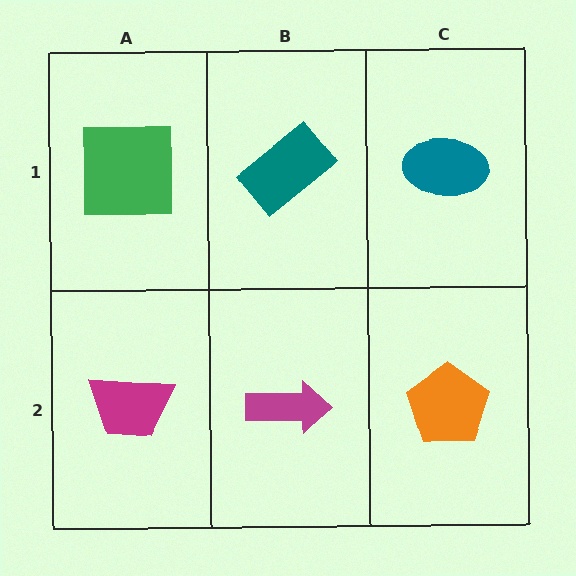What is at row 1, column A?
A green square.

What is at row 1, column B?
A teal rectangle.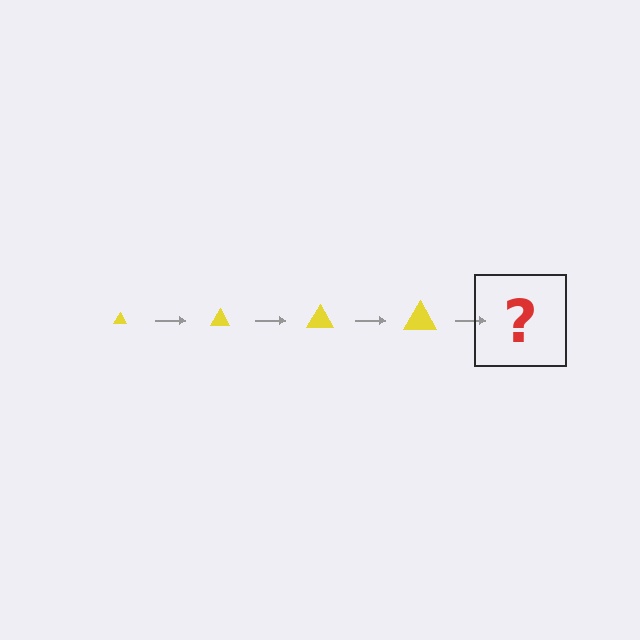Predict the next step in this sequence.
The next step is a yellow triangle, larger than the previous one.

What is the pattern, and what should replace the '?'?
The pattern is that the triangle gets progressively larger each step. The '?' should be a yellow triangle, larger than the previous one.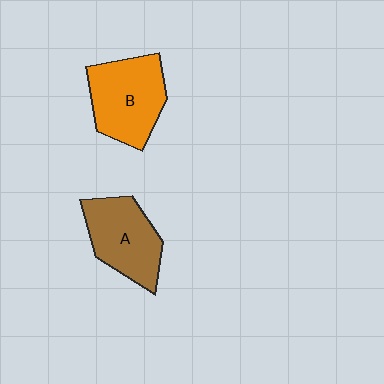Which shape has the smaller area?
Shape A (brown).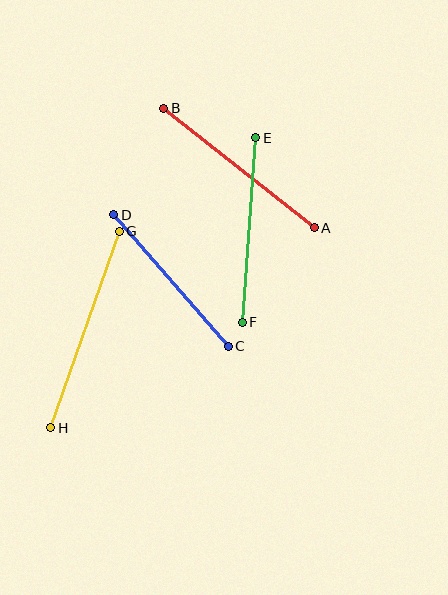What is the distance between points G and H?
The distance is approximately 208 pixels.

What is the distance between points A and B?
The distance is approximately 192 pixels.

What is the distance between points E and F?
The distance is approximately 185 pixels.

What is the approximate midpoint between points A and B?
The midpoint is at approximately (239, 168) pixels.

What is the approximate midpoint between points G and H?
The midpoint is at approximately (85, 329) pixels.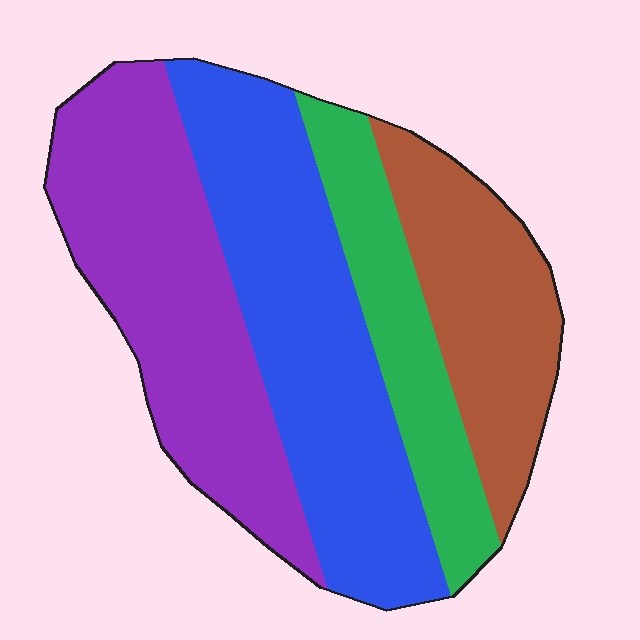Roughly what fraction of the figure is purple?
Purple takes up about one third (1/3) of the figure.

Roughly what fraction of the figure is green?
Green takes up less than a quarter of the figure.